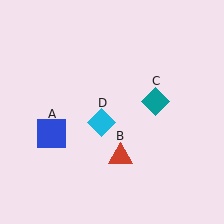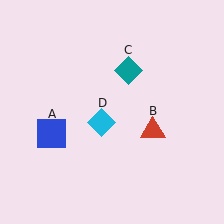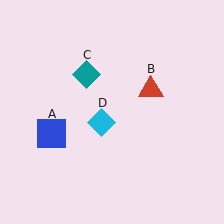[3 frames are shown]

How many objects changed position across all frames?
2 objects changed position: red triangle (object B), teal diamond (object C).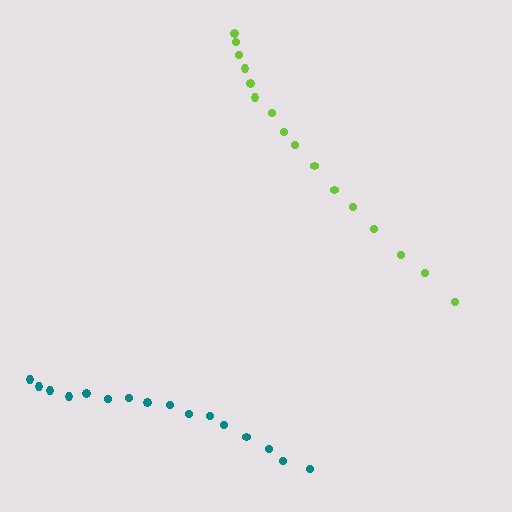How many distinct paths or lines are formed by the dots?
There are 2 distinct paths.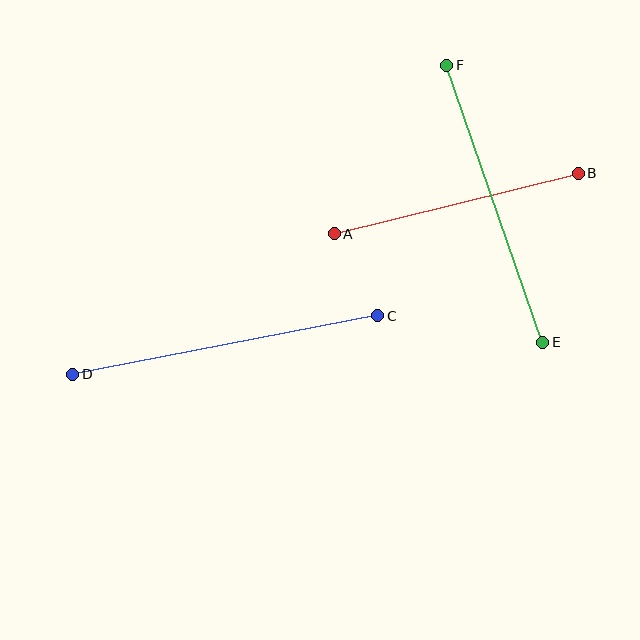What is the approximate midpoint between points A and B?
The midpoint is at approximately (456, 203) pixels.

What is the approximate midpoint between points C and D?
The midpoint is at approximately (225, 345) pixels.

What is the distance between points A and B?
The distance is approximately 251 pixels.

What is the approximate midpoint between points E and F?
The midpoint is at approximately (495, 204) pixels.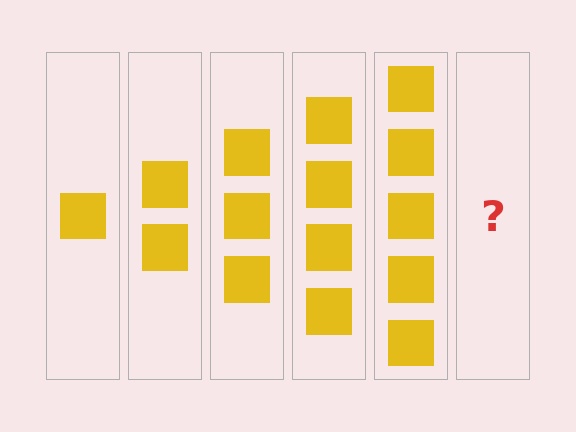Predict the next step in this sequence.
The next step is 6 squares.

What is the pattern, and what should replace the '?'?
The pattern is that each step adds one more square. The '?' should be 6 squares.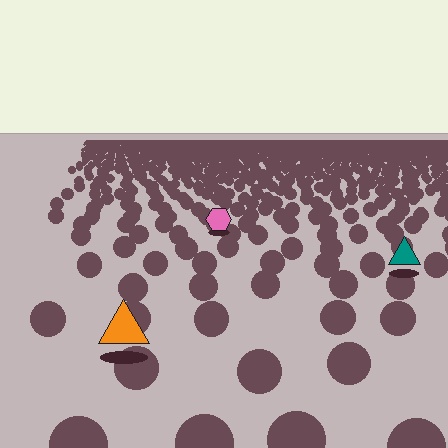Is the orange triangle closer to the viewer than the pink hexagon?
Yes. The orange triangle is closer — you can tell from the texture gradient: the ground texture is coarser near it.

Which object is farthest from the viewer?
The pink hexagon is farthest from the viewer. It appears smaller and the ground texture around it is denser.